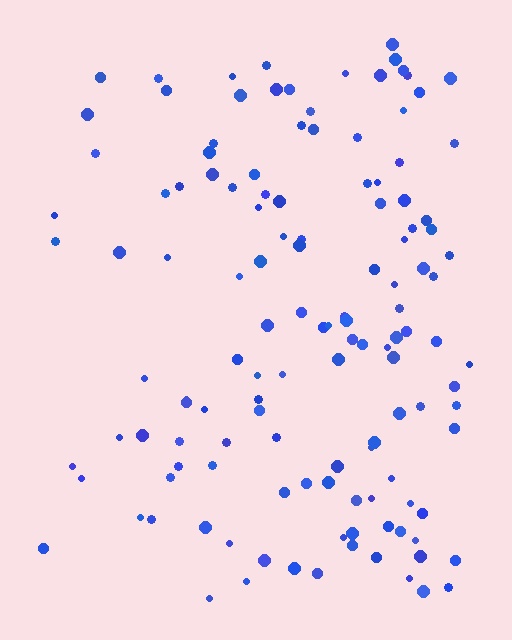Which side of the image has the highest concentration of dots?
The right.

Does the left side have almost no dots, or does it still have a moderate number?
Still a moderate number, just noticeably fewer than the right.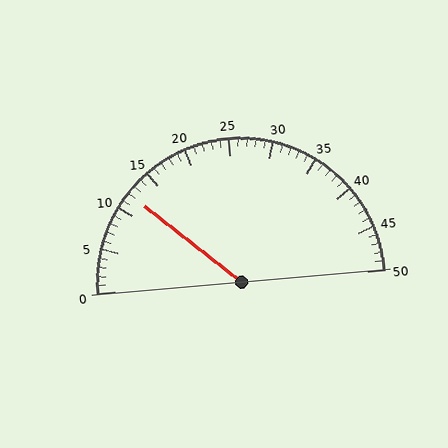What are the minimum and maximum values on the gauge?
The gauge ranges from 0 to 50.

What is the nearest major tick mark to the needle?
The nearest major tick mark is 10.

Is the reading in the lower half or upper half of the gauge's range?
The reading is in the lower half of the range (0 to 50).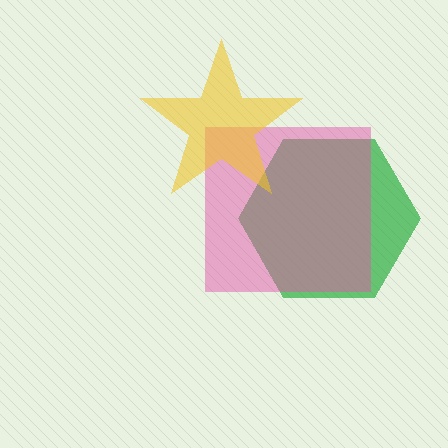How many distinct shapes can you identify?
There are 3 distinct shapes: a green hexagon, a pink square, a yellow star.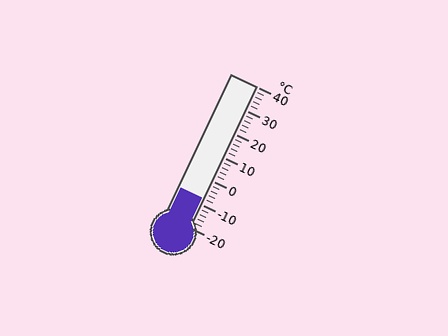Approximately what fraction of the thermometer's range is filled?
The thermometer is filled to approximately 20% of its range.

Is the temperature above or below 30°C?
The temperature is below 30°C.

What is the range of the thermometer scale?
The thermometer scale ranges from -20°C to 40°C.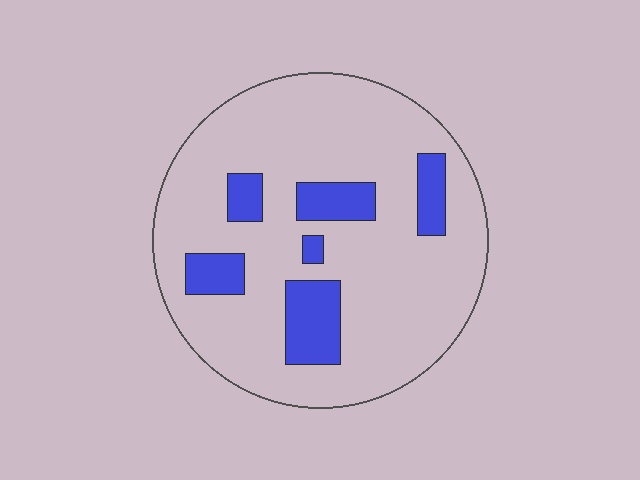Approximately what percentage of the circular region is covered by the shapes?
Approximately 15%.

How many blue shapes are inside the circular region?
6.